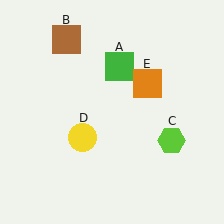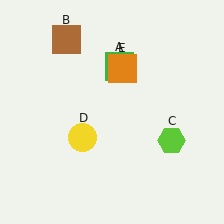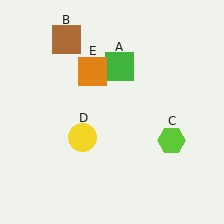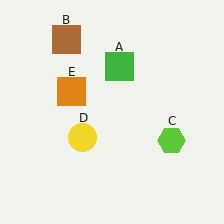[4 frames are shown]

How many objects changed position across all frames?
1 object changed position: orange square (object E).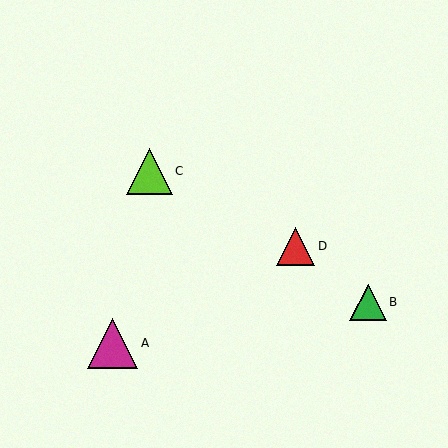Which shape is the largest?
The magenta triangle (labeled A) is the largest.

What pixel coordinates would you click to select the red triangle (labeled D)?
Click at (296, 246) to select the red triangle D.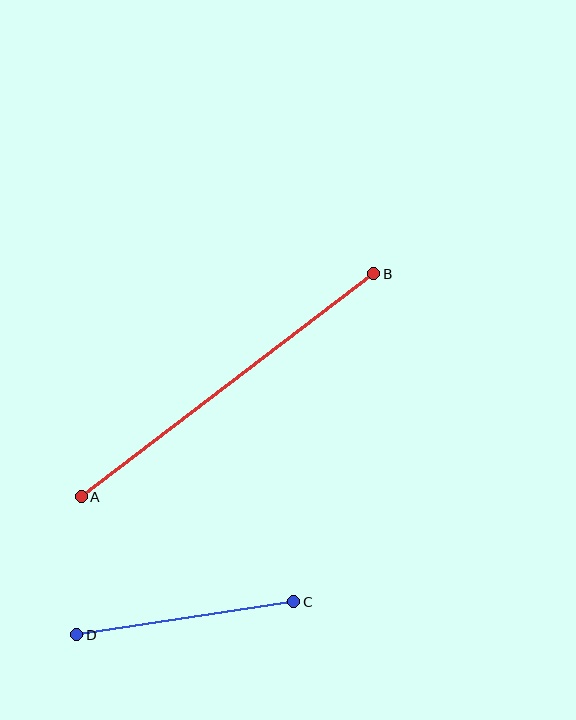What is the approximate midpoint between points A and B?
The midpoint is at approximately (228, 385) pixels.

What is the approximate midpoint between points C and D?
The midpoint is at approximately (185, 618) pixels.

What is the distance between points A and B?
The distance is approximately 368 pixels.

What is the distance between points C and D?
The distance is approximately 220 pixels.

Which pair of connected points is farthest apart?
Points A and B are farthest apart.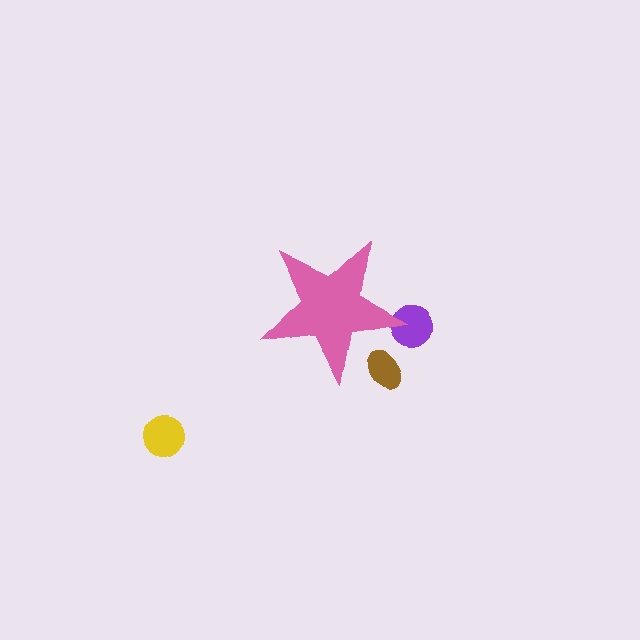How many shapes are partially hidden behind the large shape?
2 shapes are partially hidden.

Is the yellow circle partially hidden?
No, the yellow circle is fully visible.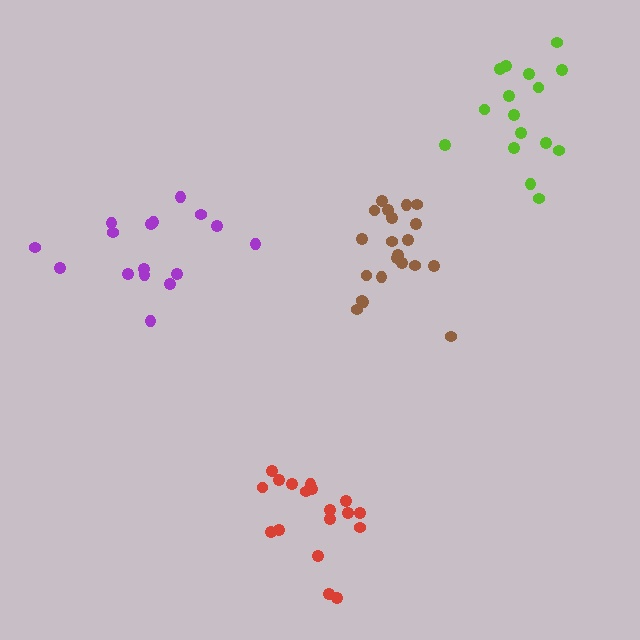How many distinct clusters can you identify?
There are 4 distinct clusters.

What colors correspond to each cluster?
The clusters are colored: red, purple, brown, lime.